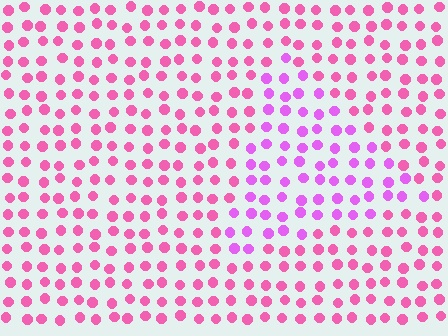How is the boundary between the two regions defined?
The boundary is defined purely by a slight shift in hue (about 32 degrees). Spacing, size, and orientation are identical on both sides.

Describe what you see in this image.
The image is filled with small pink elements in a uniform arrangement. A triangle-shaped region is visible where the elements are tinted to a slightly different hue, forming a subtle color boundary.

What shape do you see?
I see a triangle.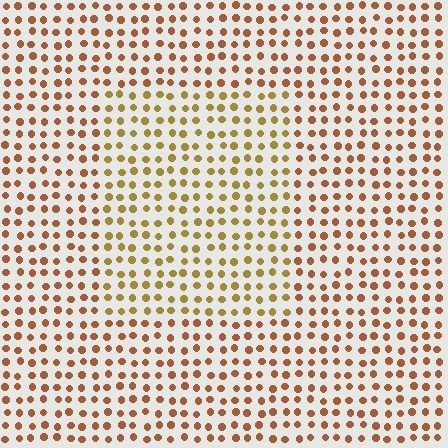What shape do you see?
I see a rectangle.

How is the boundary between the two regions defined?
The boundary is defined purely by a slight shift in hue (about 27 degrees). Spacing, size, and orientation are identical on both sides.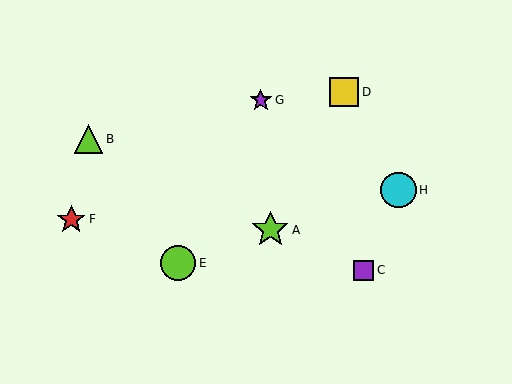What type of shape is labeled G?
Shape G is a purple star.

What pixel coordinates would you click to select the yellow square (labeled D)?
Click at (344, 92) to select the yellow square D.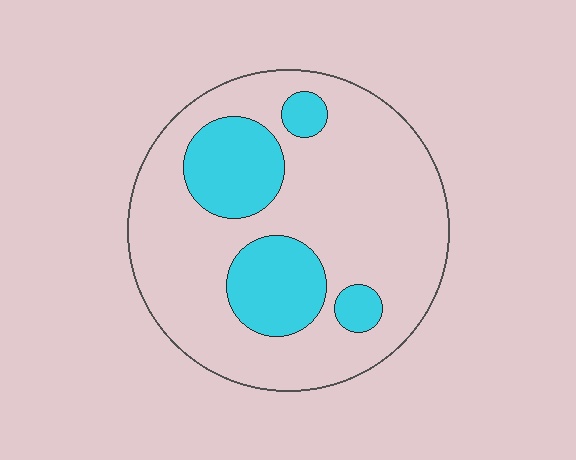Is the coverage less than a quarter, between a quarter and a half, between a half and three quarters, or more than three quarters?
Less than a quarter.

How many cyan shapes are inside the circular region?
4.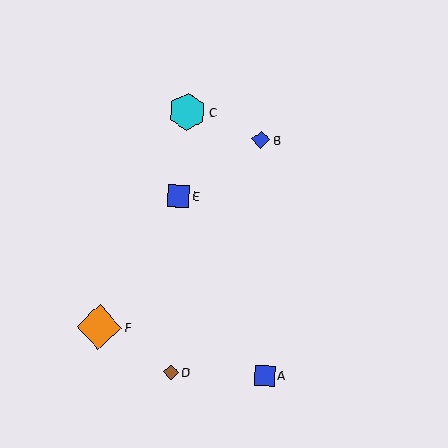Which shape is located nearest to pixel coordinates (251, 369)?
The blue square (labeled A) at (264, 375) is nearest to that location.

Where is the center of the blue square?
The center of the blue square is at (264, 375).